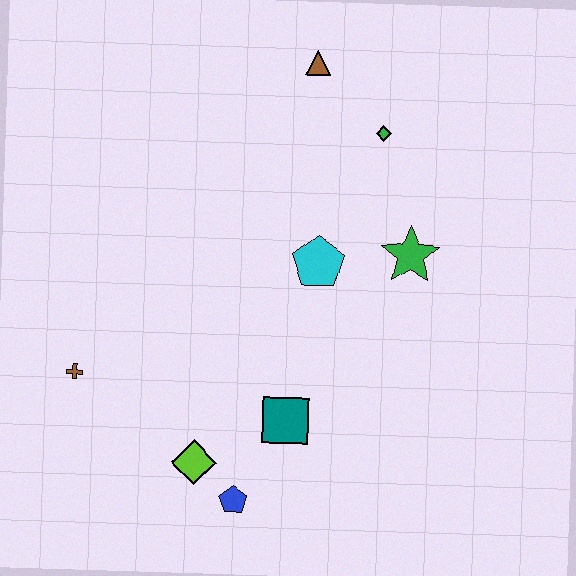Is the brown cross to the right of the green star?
No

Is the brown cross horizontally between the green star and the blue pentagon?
No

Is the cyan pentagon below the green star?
Yes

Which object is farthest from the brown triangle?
The blue pentagon is farthest from the brown triangle.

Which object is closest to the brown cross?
The lime diamond is closest to the brown cross.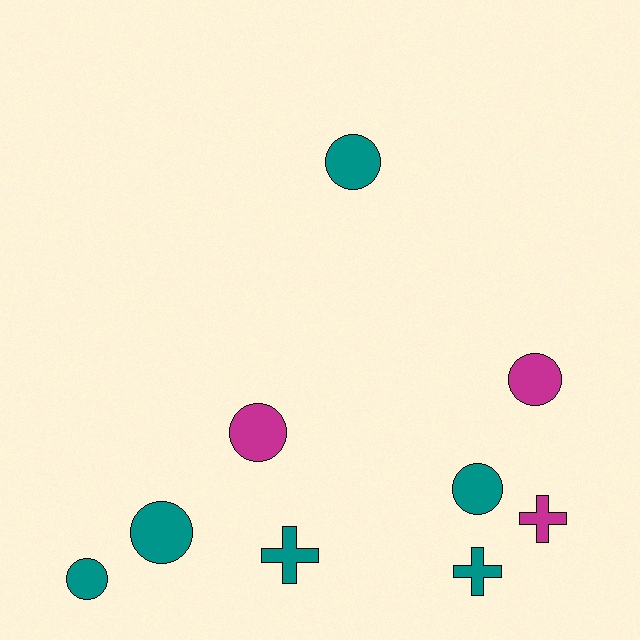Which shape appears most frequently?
Circle, with 6 objects.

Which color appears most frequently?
Teal, with 6 objects.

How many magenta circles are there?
There are 2 magenta circles.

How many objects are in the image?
There are 9 objects.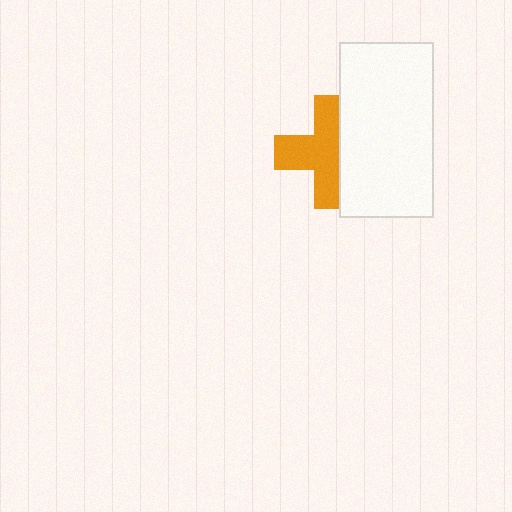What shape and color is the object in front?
The object in front is a white rectangle.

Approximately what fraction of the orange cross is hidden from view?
Roughly 36% of the orange cross is hidden behind the white rectangle.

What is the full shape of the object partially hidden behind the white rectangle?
The partially hidden object is an orange cross.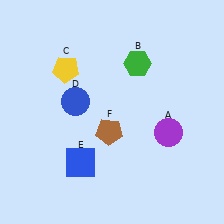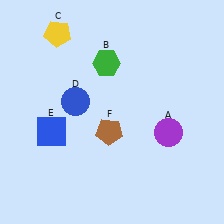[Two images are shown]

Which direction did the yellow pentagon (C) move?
The yellow pentagon (C) moved up.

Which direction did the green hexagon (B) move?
The green hexagon (B) moved left.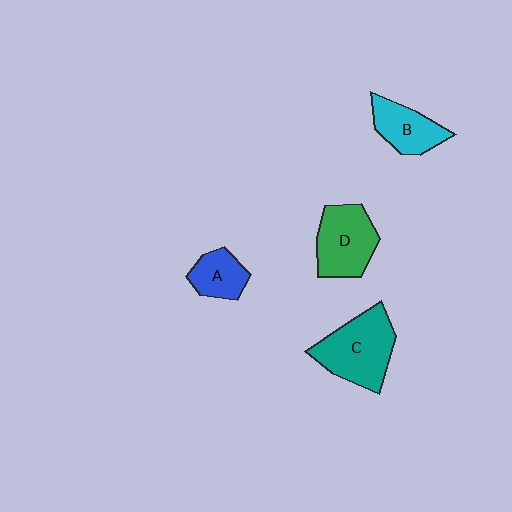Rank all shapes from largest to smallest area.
From largest to smallest: C (teal), D (green), B (cyan), A (blue).